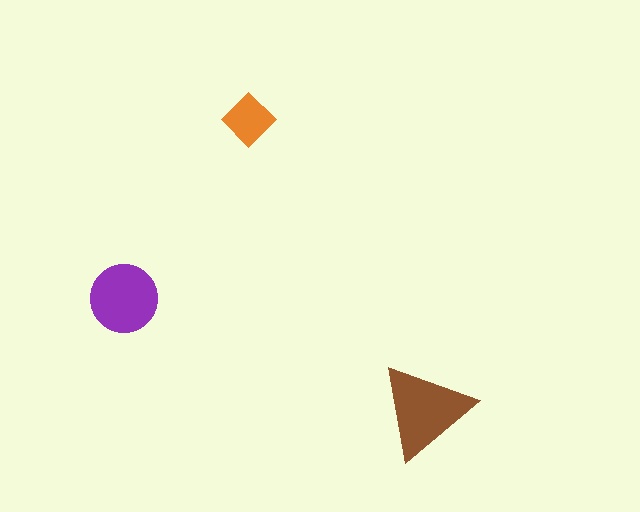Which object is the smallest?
The orange diamond.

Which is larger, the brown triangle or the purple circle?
The brown triangle.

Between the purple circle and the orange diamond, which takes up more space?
The purple circle.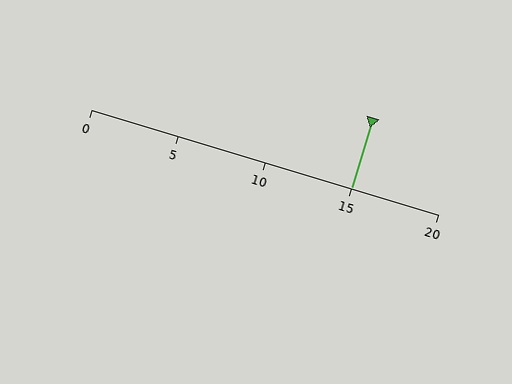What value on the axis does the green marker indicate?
The marker indicates approximately 15.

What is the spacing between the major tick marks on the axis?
The major ticks are spaced 5 apart.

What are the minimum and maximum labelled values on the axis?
The axis runs from 0 to 20.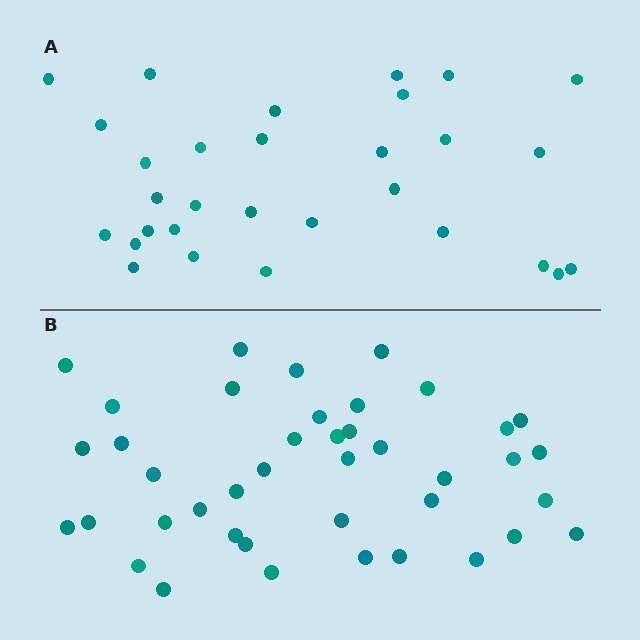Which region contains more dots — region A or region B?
Region B (the bottom region) has more dots.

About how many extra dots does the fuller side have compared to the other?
Region B has roughly 12 or so more dots than region A.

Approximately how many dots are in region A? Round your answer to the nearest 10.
About 30 dots.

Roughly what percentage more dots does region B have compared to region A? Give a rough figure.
About 35% more.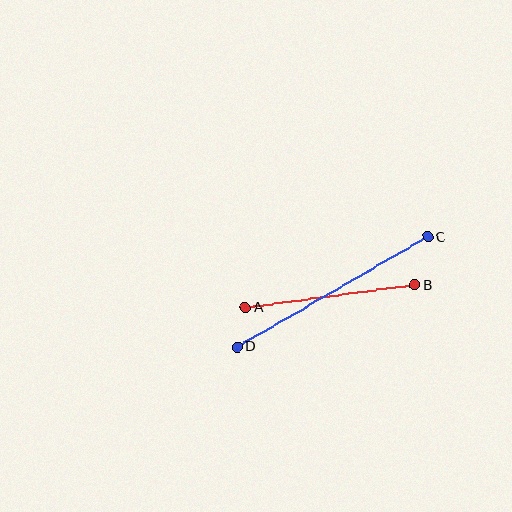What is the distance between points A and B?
The distance is approximately 171 pixels.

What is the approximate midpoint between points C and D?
The midpoint is at approximately (332, 292) pixels.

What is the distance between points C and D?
The distance is approximately 220 pixels.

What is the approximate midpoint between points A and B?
The midpoint is at approximately (330, 296) pixels.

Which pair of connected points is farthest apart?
Points C and D are farthest apart.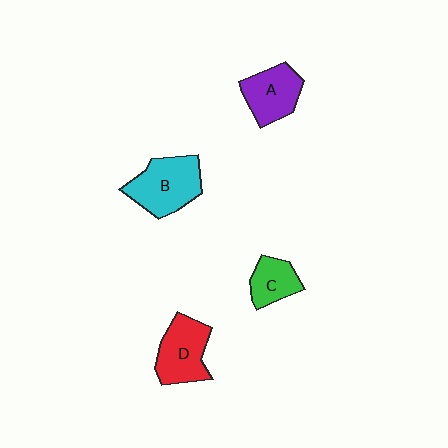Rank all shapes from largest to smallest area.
From largest to smallest: B (cyan), D (red), A (purple), C (green).